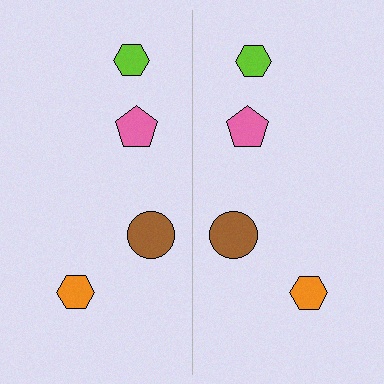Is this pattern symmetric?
Yes, this pattern has bilateral (reflection) symmetry.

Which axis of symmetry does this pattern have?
The pattern has a vertical axis of symmetry running through the center of the image.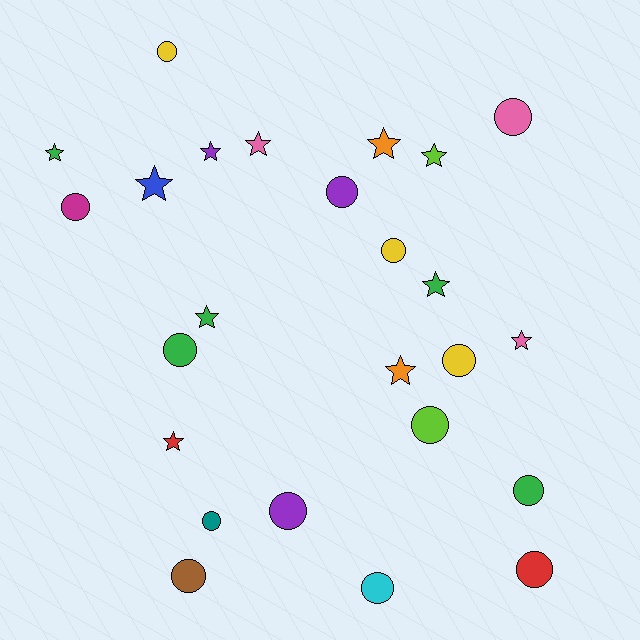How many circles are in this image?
There are 14 circles.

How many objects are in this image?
There are 25 objects.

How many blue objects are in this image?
There is 1 blue object.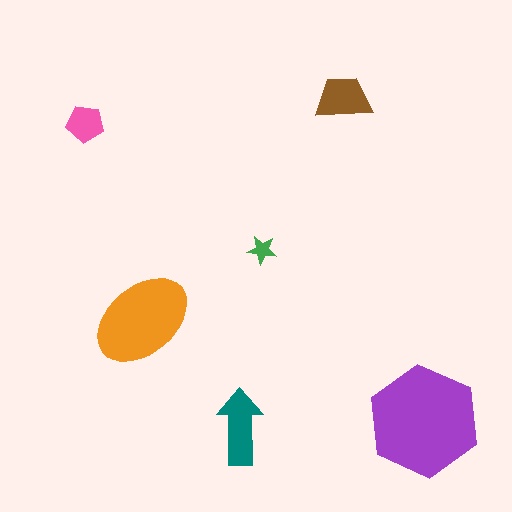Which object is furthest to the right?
The purple hexagon is rightmost.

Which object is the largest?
The purple hexagon.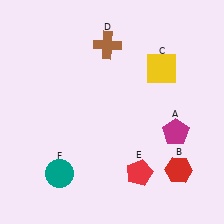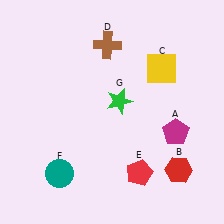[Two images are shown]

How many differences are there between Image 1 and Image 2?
There is 1 difference between the two images.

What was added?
A green star (G) was added in Image 2.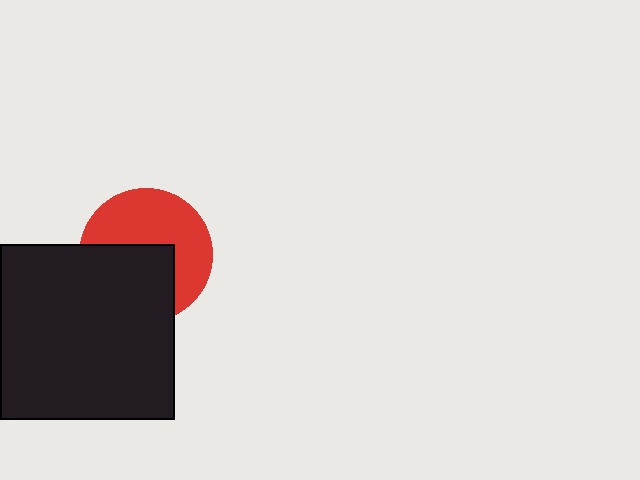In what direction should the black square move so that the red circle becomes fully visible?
The black square should move down. That is the shortest direction to clear the overlap and leave the red circle fully visible.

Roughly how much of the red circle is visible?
About half of it is visible (roughly 54%).